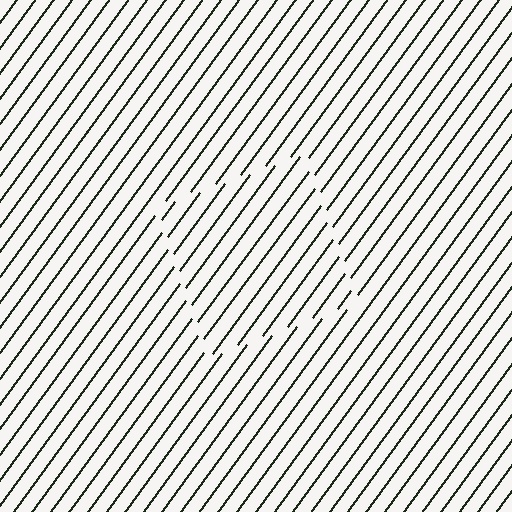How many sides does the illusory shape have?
4 sides — the line-ends trace a square.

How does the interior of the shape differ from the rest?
The interior of the shape contains the same grating, shifted by half a period — the contour is defined by the phase discontinuity where line-ends from the inner and outer gratings abut.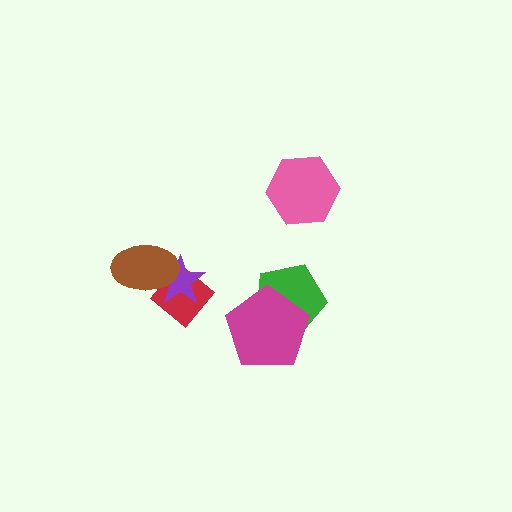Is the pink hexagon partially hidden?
No, no other shape covers it.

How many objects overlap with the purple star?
2 objects overlap with the purple star.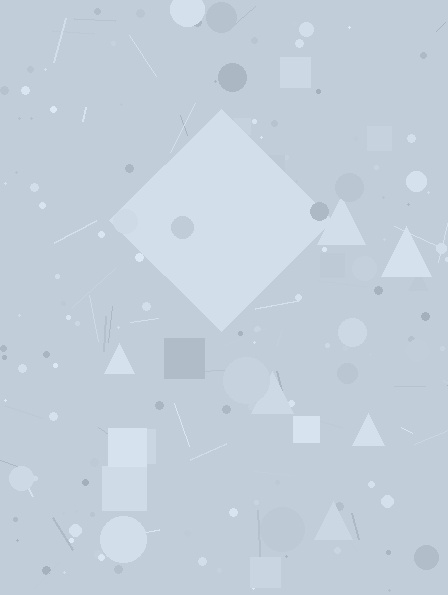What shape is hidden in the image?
A diamond is hidden in the image.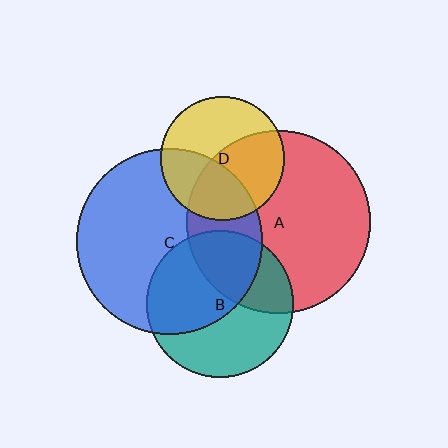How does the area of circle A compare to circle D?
Approximately 2.2 times.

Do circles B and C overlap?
Yes.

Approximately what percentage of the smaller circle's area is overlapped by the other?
Approximately 50%.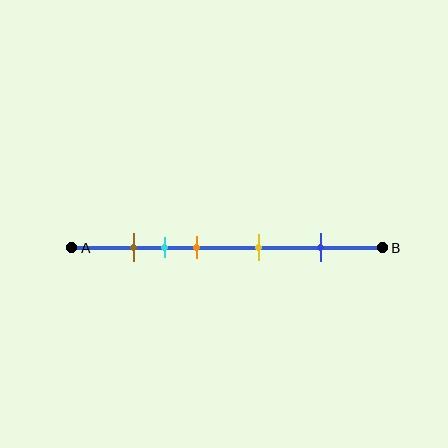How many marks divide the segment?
There are 5 marks dividing the segment.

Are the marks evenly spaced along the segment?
No, the marks are not evenly spaced.